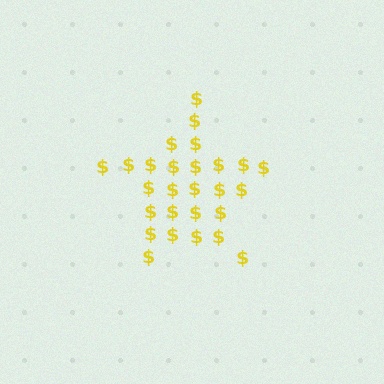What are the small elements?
The small elements are dollar signs.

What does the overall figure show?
The overall figure shows a star.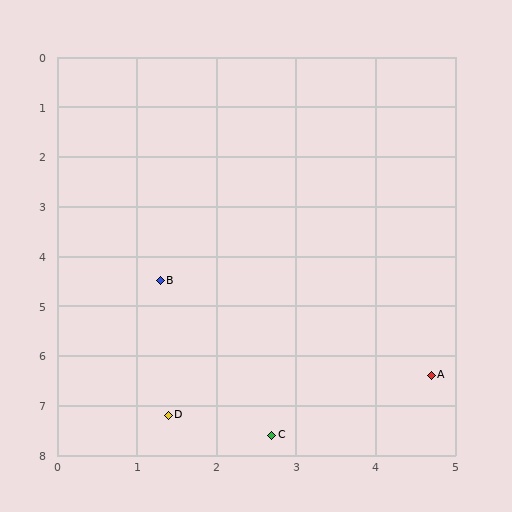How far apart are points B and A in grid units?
Points B and A are about 3.9 grid units apart.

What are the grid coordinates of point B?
Point B is at approximately (1.3, 4.5).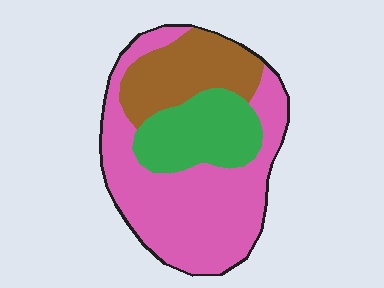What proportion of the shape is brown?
Brown covers around 25% of the shape.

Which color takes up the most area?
Pink, at roughly 55%.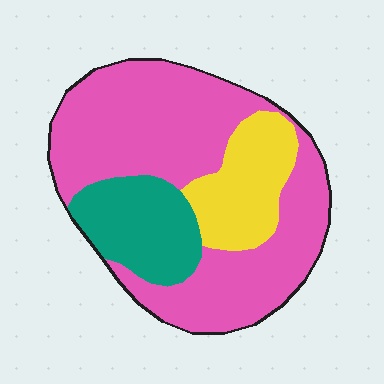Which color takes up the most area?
Pink, at roughly 65%.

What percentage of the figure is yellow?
Yellow covers around 20% of the figure.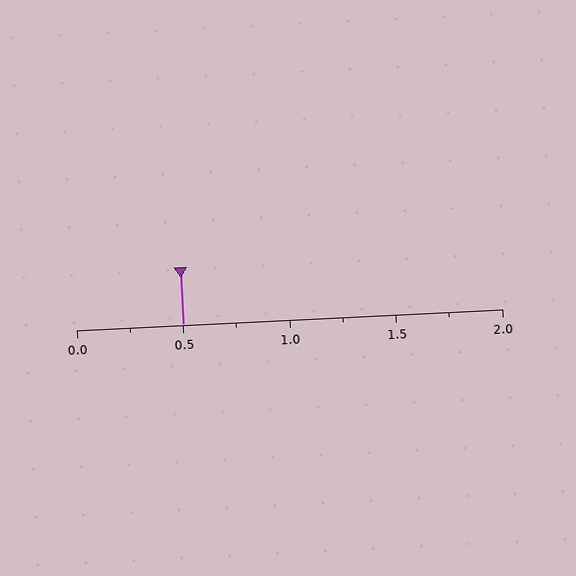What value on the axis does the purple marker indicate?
The marker indicates approximately 0.5.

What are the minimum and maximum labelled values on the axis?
The axis runs from 0.0 to 2.0.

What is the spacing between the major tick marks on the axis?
The major ticks are spaced 0.5 apart.